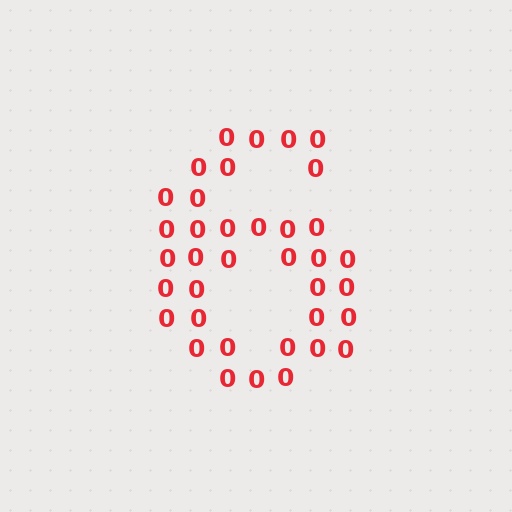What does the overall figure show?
The overall figure shows the digit 6.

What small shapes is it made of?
It is made of small digit 0's.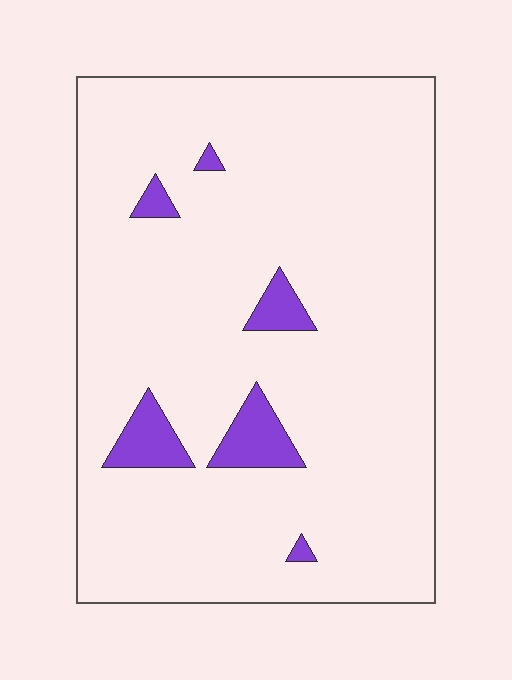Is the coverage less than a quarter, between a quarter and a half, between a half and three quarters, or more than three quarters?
Less than a quarter.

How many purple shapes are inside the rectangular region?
6.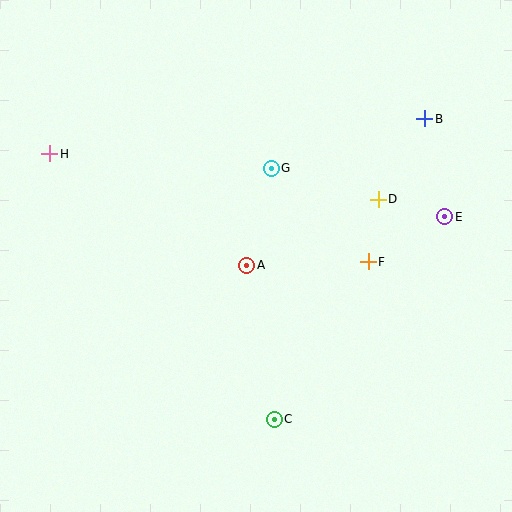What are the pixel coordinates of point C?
Point C is at (274, 419).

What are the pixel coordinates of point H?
Point H is at (50, 154).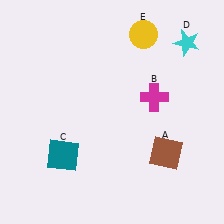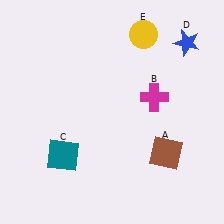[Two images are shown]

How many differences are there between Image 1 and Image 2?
There is 1 difference between the two images.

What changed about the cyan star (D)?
In Image 1, D is cyan. In Image 2, it changed to blue.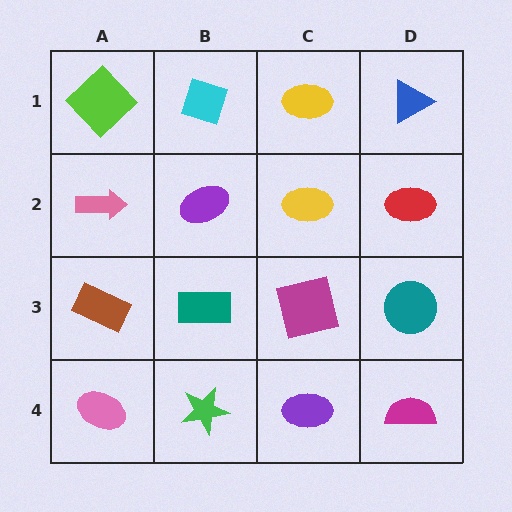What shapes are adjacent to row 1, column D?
A red ellipse (row 2, column D), a yellow ellipse (row 1, column C).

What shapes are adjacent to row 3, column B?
A purple ellipse (row 2, column B), a green star (row 4, column B), a brown rectangle (row 3, column A), a magenta square (row 3, column C).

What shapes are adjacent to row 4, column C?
A magenta square (row 3, column C), a green star (row 4, column B), a magenta semicircle (row 4, column D).